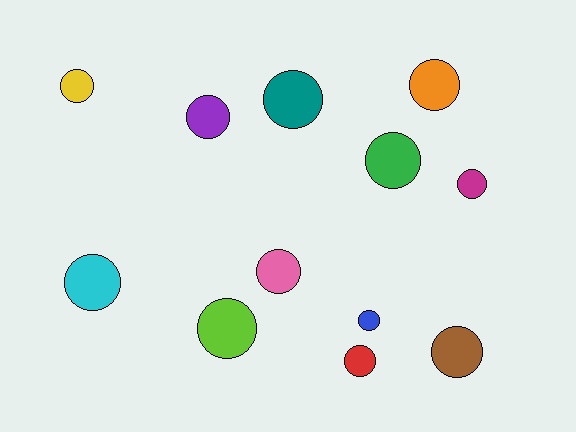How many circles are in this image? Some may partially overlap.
There are 12 circles.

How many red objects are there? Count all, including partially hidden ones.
There is 1 red object.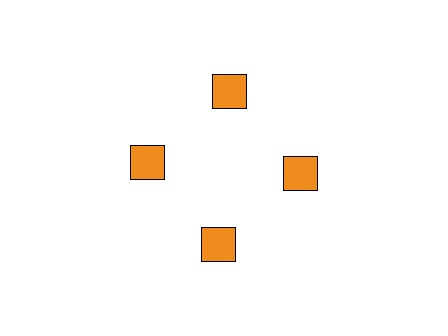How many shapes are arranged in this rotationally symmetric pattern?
There are 4 shapes, arranged in 4 groups of 1.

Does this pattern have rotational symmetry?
Yes, this pattern has 4-fold rotational symmetry. It looks the same after rotating 90 degrees around the center.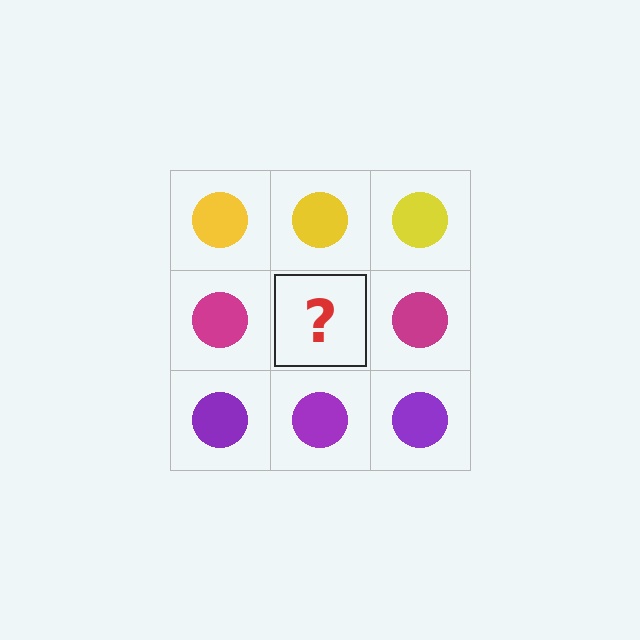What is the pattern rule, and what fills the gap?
The rule is that each row has a consistent color. The gap should be filled with a magenta circle.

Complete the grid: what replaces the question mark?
The question mark should be replaced with a magenta circle.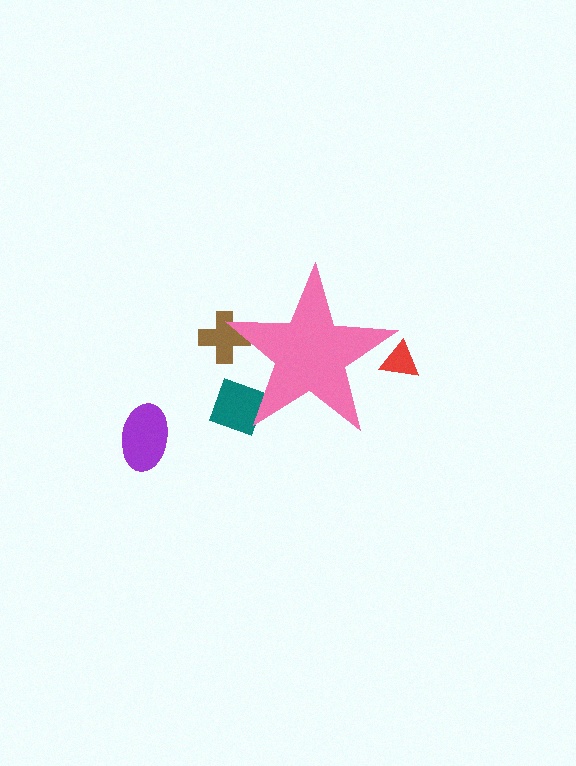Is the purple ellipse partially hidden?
No, the purple ellipse is fully visible.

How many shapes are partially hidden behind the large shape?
3 shapes are partially hidden.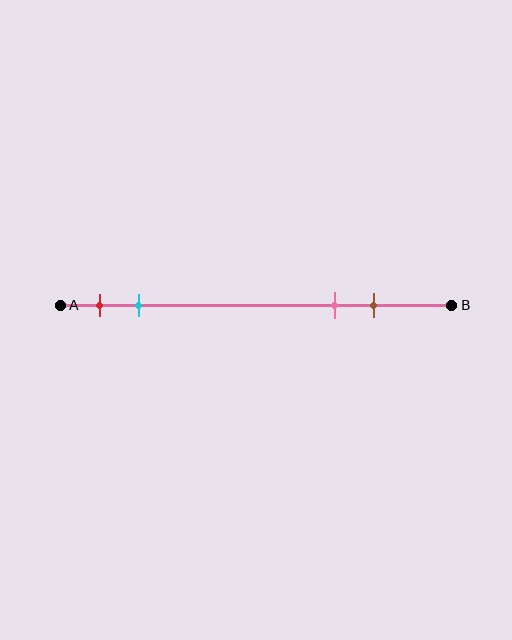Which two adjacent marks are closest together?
The red and cyan marks are the closest adjacent pair.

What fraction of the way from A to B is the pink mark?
The pink mark is approximately 70% (0.7) of the way from A to B.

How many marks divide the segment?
There are 4 marks dividing the segment.